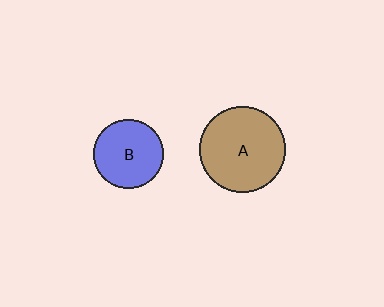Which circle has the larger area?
Circle A (brown).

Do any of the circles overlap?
No, none of the circles overlap.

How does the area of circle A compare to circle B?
Approximately 1.5 times.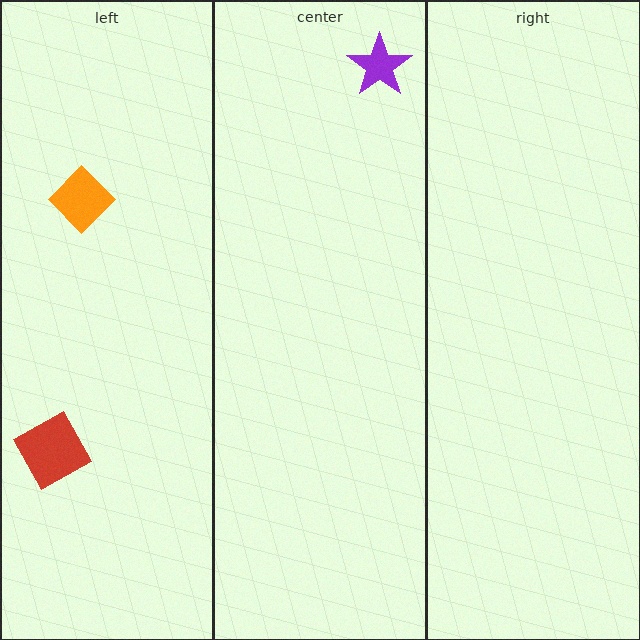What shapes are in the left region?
The red square, the orange diamond.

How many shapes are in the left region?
2.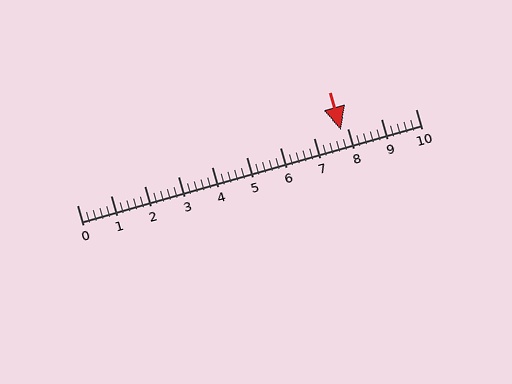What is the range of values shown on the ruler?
The ruler shows values from 0 to 10.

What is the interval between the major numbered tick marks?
The major tick marks are spaced 1 units apart.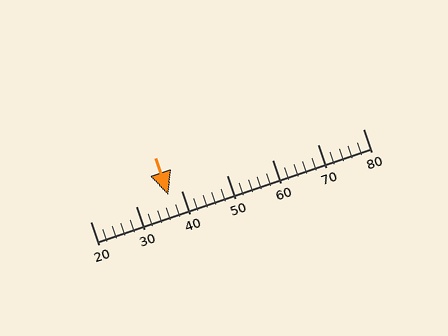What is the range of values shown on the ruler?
The ruler shows values from 20 to 80.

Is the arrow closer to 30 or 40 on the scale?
The arrow is closer to 40.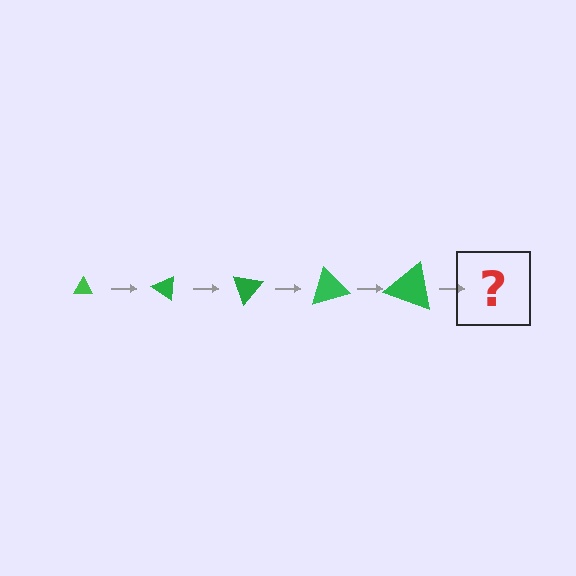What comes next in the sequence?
The next element should be a triangle, larger than the previous one and rotated 175 degrees from the start.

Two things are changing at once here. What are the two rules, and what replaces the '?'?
The two rules are that the triangle grows larger each step and it rotates 35 degrees each step. The '?' should be a triangle, larger than the previous one and rotated 175 degrees from the start.